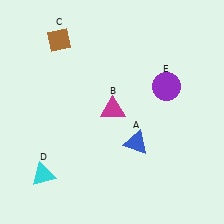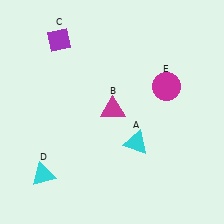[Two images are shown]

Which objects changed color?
A changed from blue to cyan. C changed from brown to purple. E changed from purple to magenta.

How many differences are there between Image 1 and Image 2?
There are 3 differences between the two images.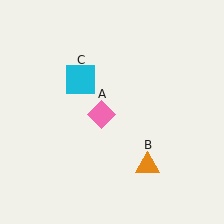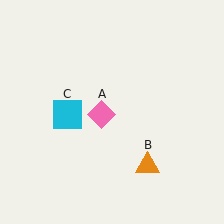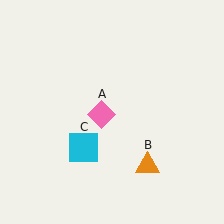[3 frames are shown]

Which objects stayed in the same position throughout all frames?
Pink diamond (object A) and orange triangle (object B) remained stationary.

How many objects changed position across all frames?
1 object changed position: cyan square (object C).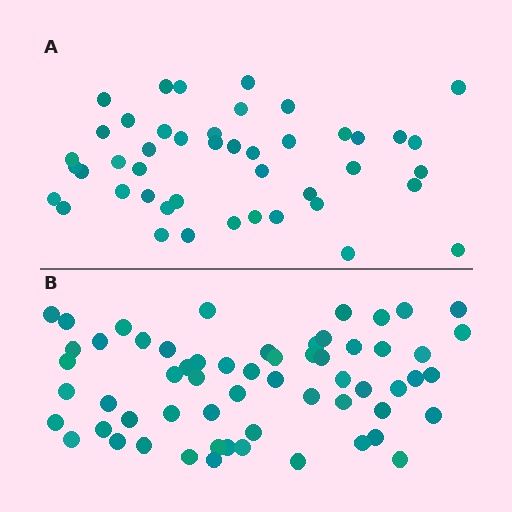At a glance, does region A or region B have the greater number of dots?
Region B (the bottom region) has more dots.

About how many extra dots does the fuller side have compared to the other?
Region B has approximately 15 more dots than region A.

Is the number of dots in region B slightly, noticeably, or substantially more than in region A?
Region B has noticeably more, but not dramatically so. The ratio is roughly 1.3 to 1.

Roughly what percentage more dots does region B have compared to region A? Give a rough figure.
About 35% more.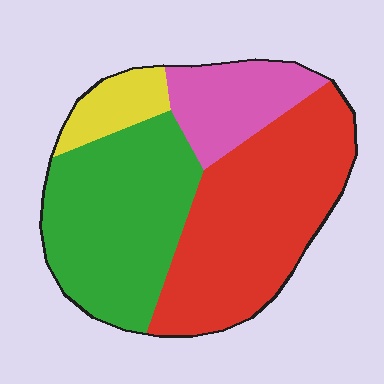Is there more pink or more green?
Green.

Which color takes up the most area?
Red, at roughly 40%.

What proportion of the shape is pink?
Pink takes up less than a quarter of the shape.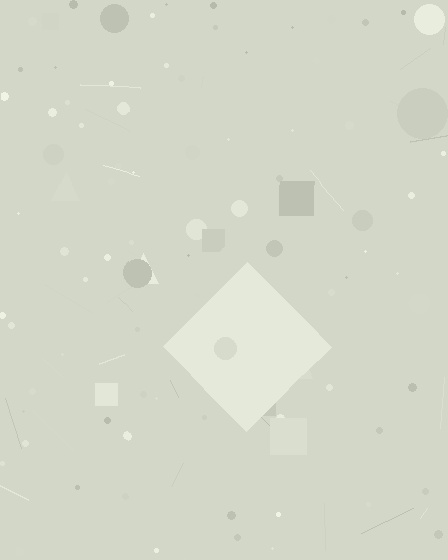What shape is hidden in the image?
A diamond is hidden in the image.